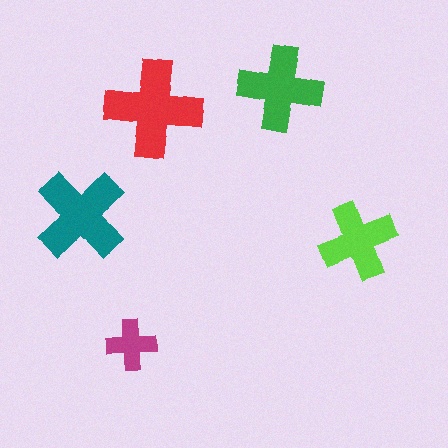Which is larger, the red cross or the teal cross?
The red one.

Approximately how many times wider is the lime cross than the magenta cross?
About 1.5 times wider.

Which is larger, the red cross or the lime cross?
The red one.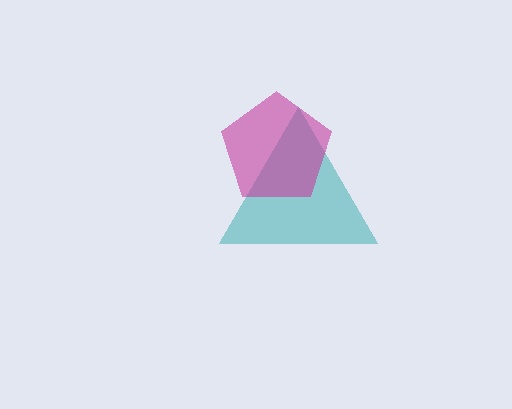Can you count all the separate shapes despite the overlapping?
Yes, there are 2 separate shapes.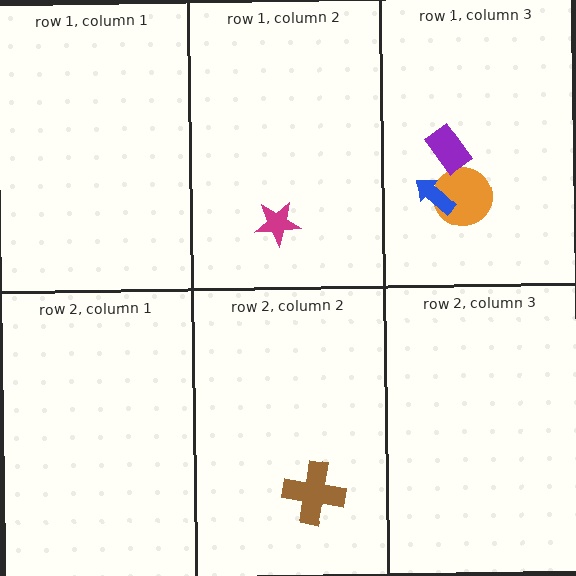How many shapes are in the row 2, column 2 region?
1.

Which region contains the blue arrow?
The row 1, column 3 region.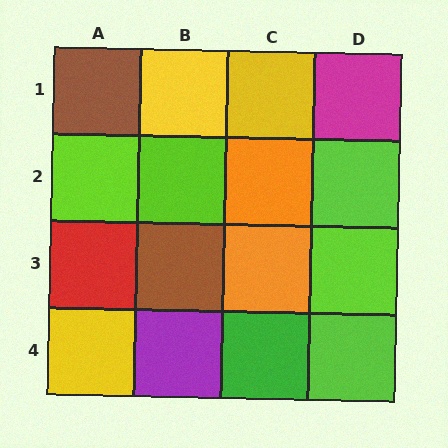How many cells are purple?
1 cell is purple.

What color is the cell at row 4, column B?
Purple.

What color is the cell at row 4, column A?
Yellow.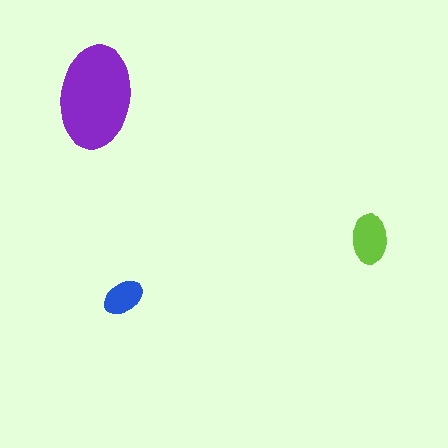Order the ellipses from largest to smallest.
the purple one, the lime one, the blue one.